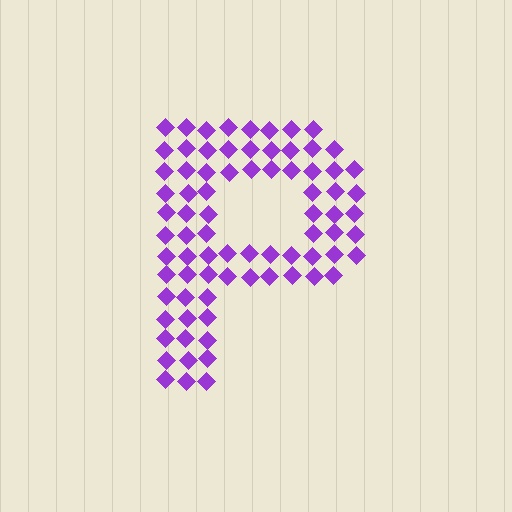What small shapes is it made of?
It is made of small diamonds.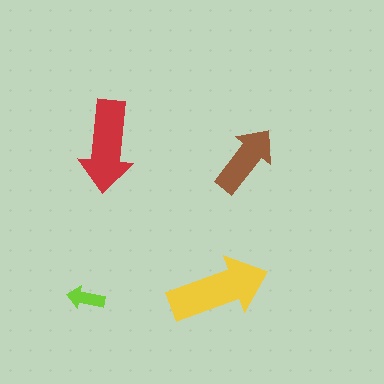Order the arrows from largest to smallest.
the yellow one, the red one, the brown one, the lime one.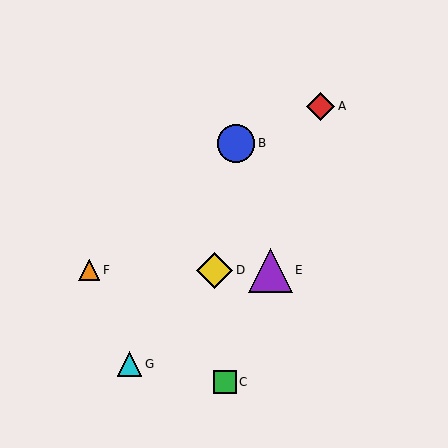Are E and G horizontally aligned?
No, E is at y≈270 and G is at y≈364.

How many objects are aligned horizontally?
3 objects (D, E, F) are aligned horizontally.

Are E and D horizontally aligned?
Yes, both are at y≈270.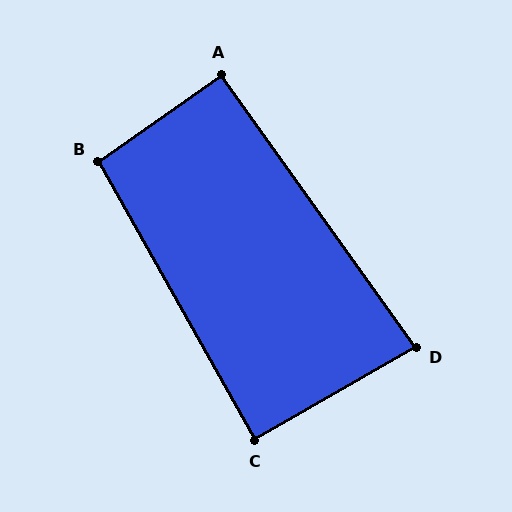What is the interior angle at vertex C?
Approximately 89 degrees (approximately right).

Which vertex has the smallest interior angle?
D, at approximately 84 degrees.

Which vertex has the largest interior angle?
B, at approximately 96 degrees.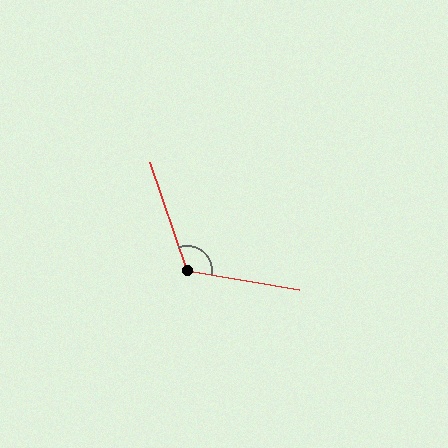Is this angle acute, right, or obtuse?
It is obtuse.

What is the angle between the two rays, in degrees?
Approximately 118 degrees.